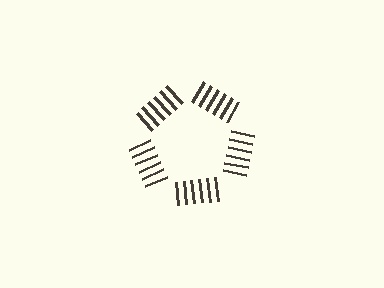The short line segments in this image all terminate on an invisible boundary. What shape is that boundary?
An illusory pentagon — the line segments terminate on its edges but no continuous stroke is drawn.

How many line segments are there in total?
30 — 6 along each of the 5 edges.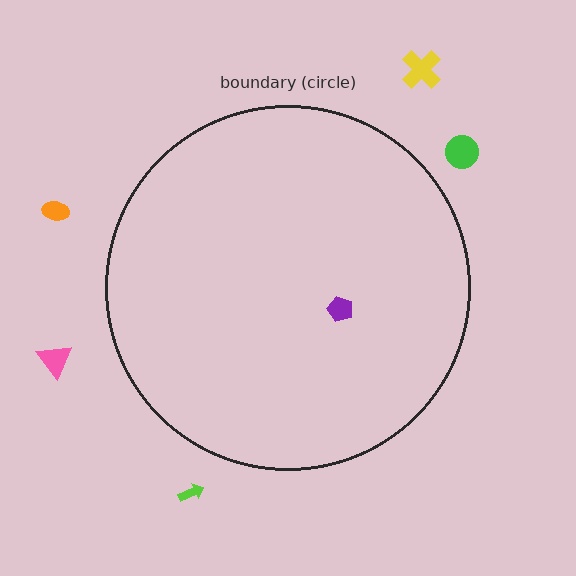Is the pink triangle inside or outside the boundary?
Outside.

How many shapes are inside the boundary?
1 inside, 5 outside.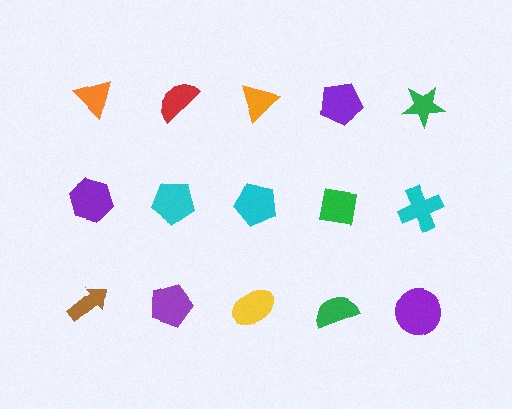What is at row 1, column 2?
A red semicircle.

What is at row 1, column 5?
A green star.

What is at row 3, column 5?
A purple circle.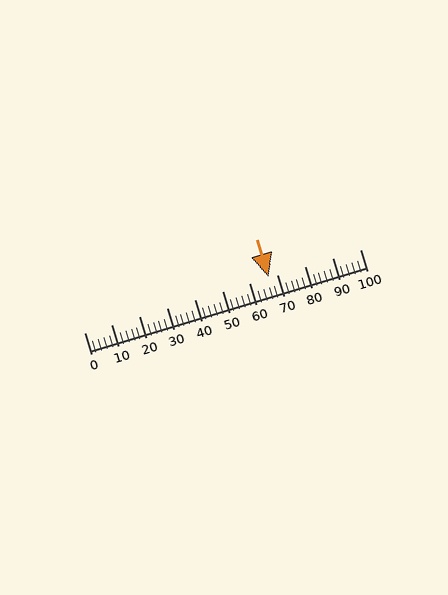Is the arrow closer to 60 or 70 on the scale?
The arrow is closer to 70.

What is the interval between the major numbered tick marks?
The major tick marks are spaced 10 units apart.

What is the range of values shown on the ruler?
The ruler shows values from 0 to 100.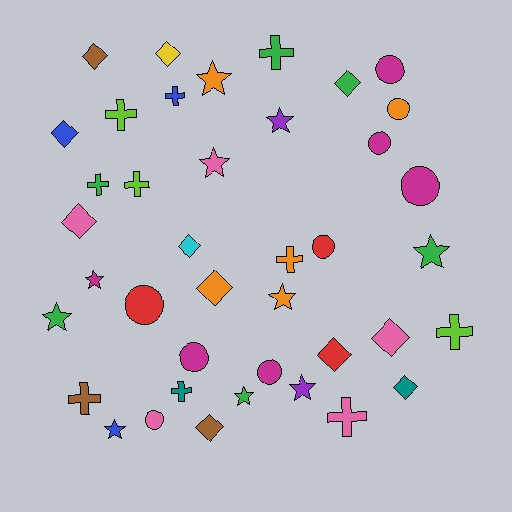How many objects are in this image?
There are 40 objects.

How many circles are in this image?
There are 9 circles.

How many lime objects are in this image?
There are 3 lime objects.